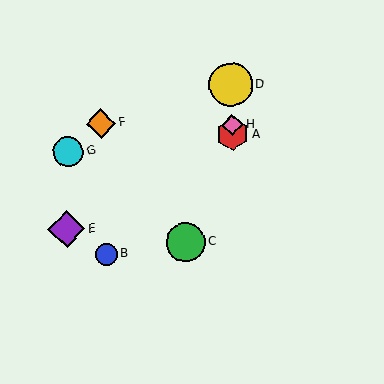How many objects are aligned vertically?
3 objects (A, D, H) are aligned vertically.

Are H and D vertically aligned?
Yes, both are at x≈232.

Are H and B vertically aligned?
No, H is at x≈232 and B is at x≈107.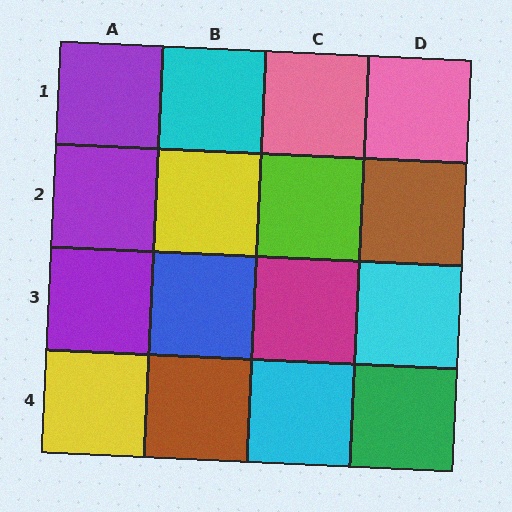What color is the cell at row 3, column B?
Blue.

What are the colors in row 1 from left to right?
Purple, cyan, pink, pink.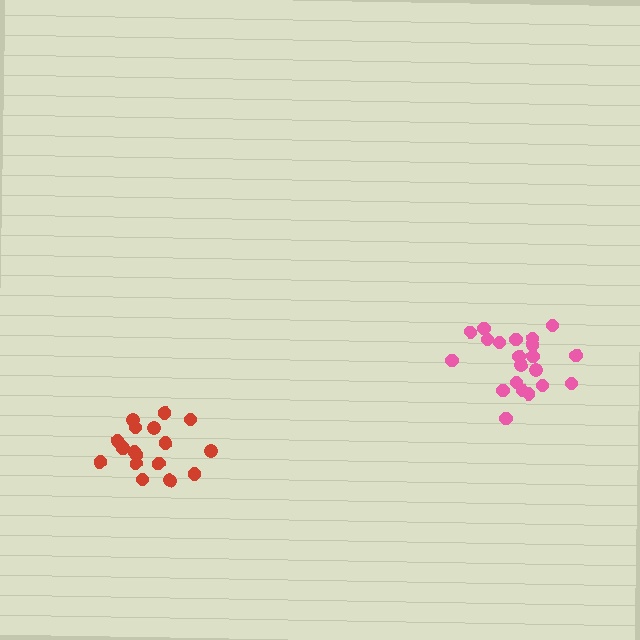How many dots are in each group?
Group 1: 18 dots, Group 2: 21 dots (39 total).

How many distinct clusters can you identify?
There are 2 distinct clusters.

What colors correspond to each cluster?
The clusters are colored: red, pink.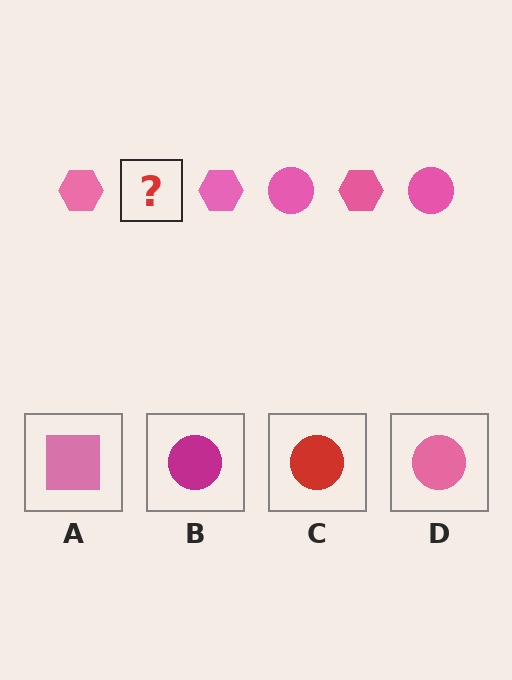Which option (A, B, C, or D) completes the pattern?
D.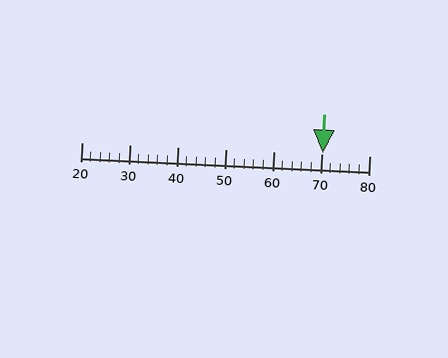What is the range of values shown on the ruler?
The ruler shows values from 20 to 80.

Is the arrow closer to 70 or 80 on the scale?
The arrow is closer to 70.